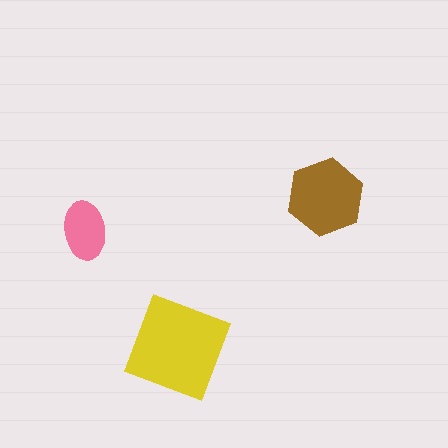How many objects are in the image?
There are 3 objects in the image.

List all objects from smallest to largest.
The pink ellipse, the brown hexagon, the yellow square.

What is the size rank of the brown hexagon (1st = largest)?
2nd.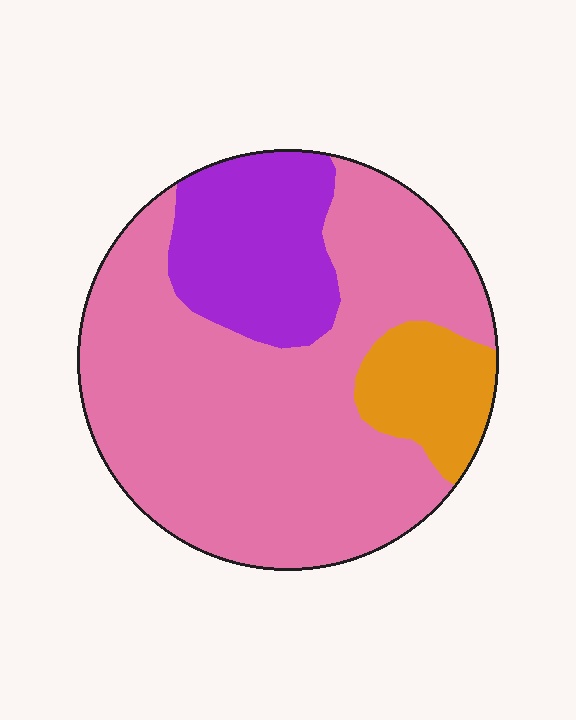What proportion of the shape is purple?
Purple covers about 20% of the shape.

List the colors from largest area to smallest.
From largest to smallest: pink, purple, orange.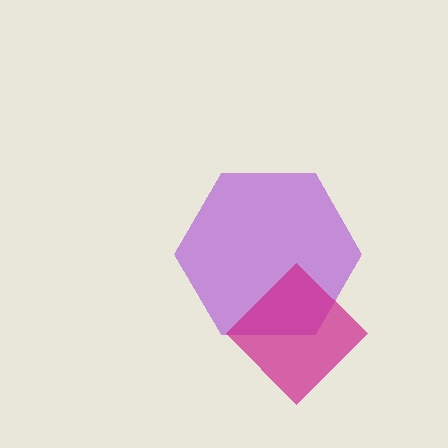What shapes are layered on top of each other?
The layered shapes are: a purple hexagon, a magenta diamond.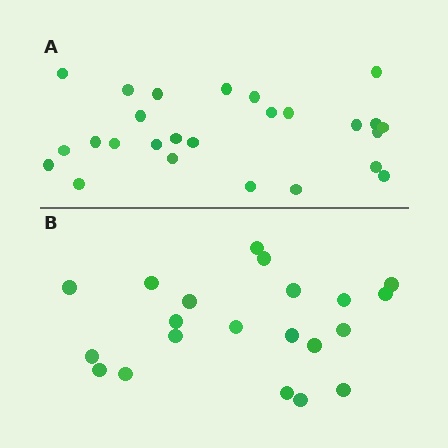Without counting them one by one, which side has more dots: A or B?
Region A (the top region) has more dots.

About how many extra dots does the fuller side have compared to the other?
Region A has about 5 more dots than region B.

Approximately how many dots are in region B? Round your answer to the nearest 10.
About 20 dots. (The exact count is 21, which rounds to 20.)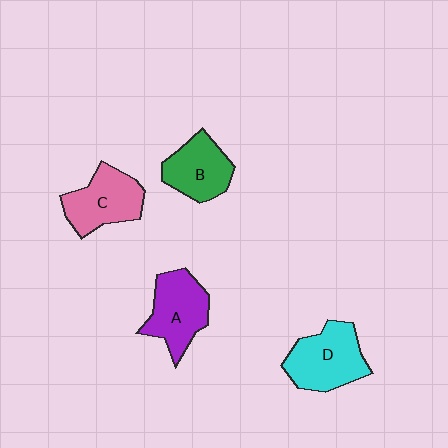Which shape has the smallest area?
Shape B (green).